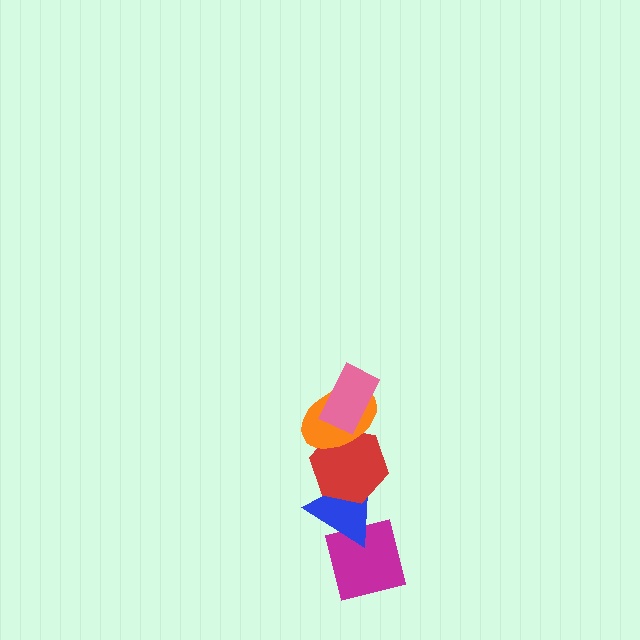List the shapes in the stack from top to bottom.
From top to bottom: the pink rectangle, the orange ellipse, the red hexagon, the blue triangle, the magenta square.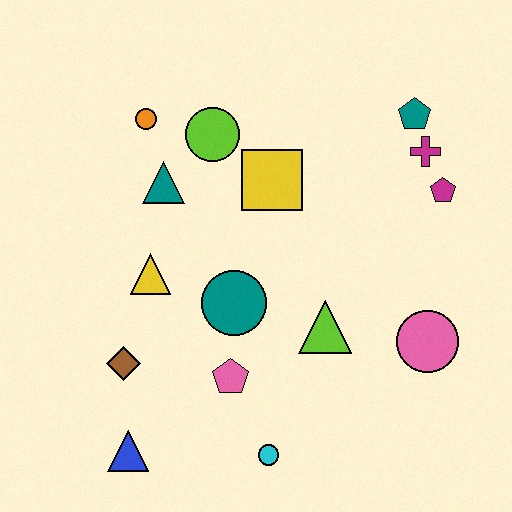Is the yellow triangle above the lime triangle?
Yes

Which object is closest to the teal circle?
The pink pentagon is closest to the teal circle.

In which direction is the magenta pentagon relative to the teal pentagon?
The magenta pentagon is below the teal pentagon.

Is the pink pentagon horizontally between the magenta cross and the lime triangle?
No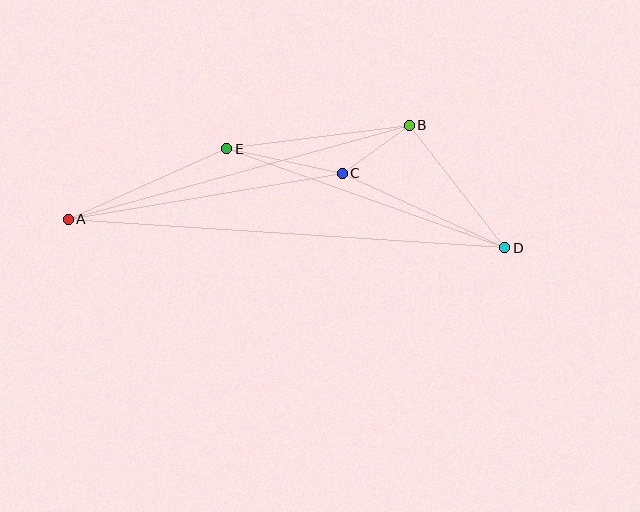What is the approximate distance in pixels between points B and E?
The distance between B and E is approximately 184 pixels.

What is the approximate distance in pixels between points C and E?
The distance between C and E is approximately 118 pixels.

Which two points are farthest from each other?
Points A and D are farthest from each other.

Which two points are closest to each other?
Points B and C are closest to each other.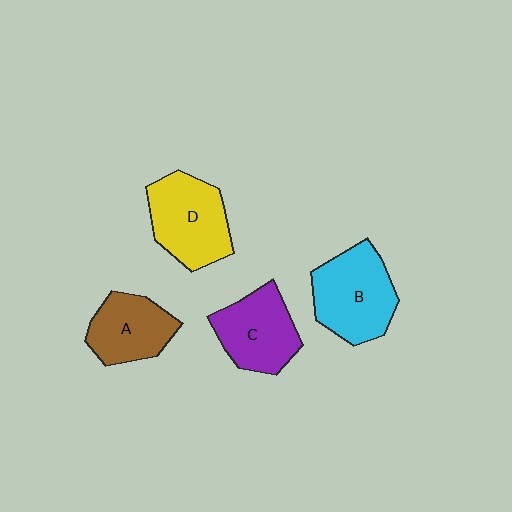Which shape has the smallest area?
Shape A (brown).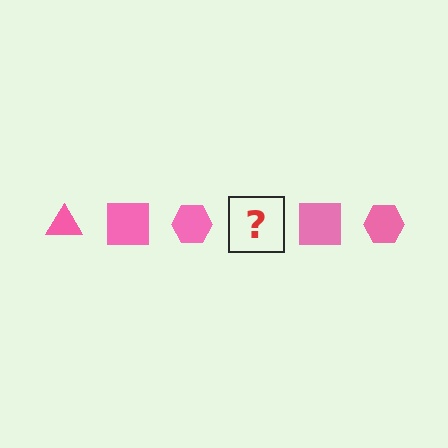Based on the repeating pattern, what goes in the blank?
The blank should be a pink triangle.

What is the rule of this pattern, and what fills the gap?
The rule is that the pattern cycles through triangle, square, hexagon shapes in pink. The gap should be filled with a pink triangle.